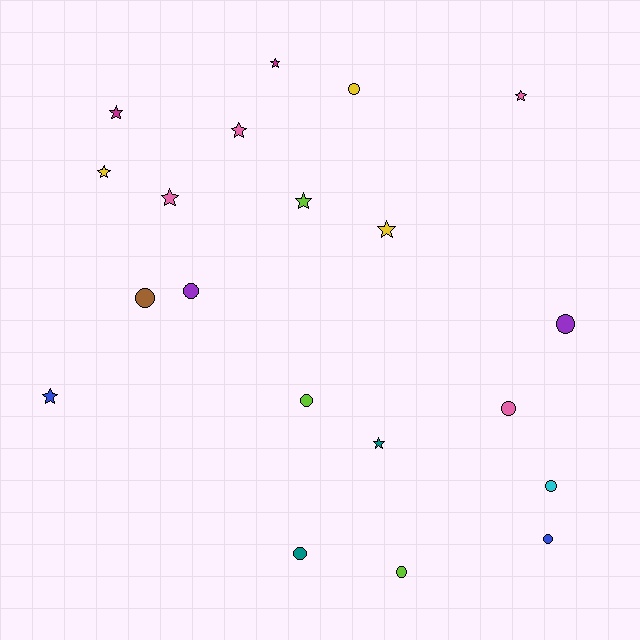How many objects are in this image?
There are 20 objects.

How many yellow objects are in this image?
There are 3 yellow objects.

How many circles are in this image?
There are 10 circles.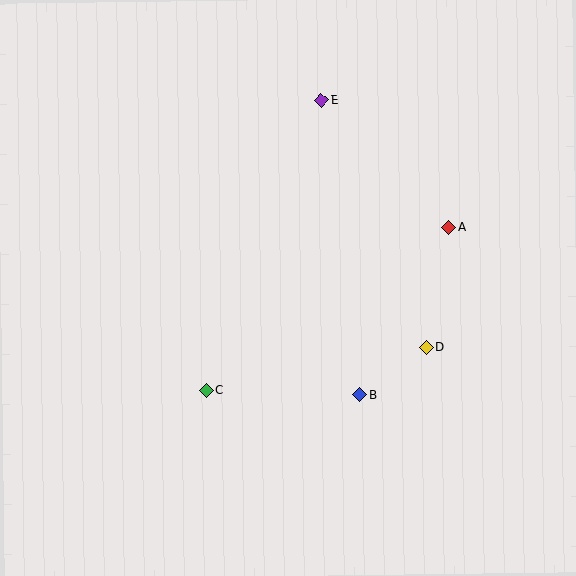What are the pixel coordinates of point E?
Point E is at (321, 101).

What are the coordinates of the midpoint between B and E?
The midpoint between B and E is at (341, 248).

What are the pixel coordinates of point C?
Point C is at (207, 390).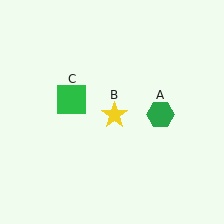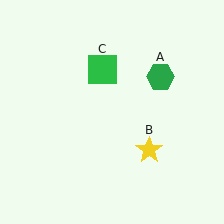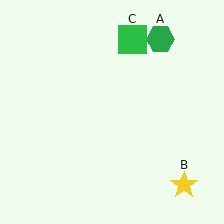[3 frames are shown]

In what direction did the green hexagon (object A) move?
The green hexagon (object A) moved up.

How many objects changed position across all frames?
3 objects changed position: green hexagon (object A), yellow star (object B), green square (object C).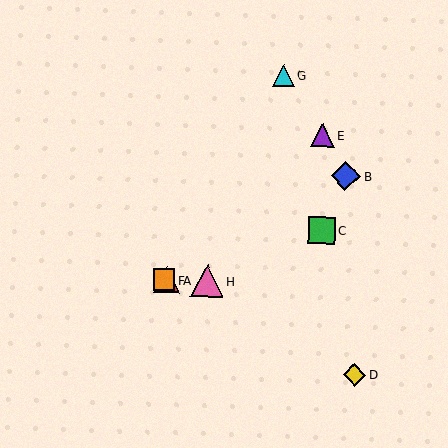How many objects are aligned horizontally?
3 objects (A, F, H) are aligned horizontally.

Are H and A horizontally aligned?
Yes, both are at y≈281.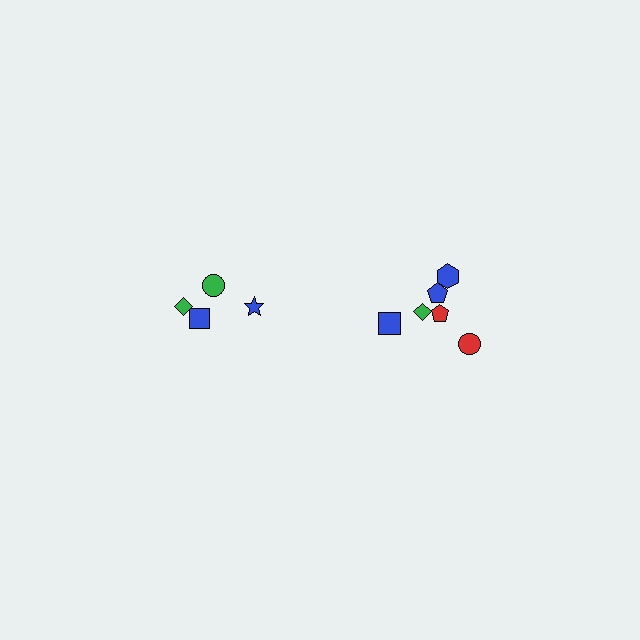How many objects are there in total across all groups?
There are 10 objects.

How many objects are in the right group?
There are 6 objects.